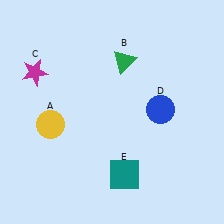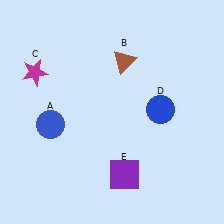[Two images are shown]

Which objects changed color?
A changed from yellow to blue. B changed from green to brown. E changed from teal to purple.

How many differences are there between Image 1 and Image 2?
There are 3 differences between the two images.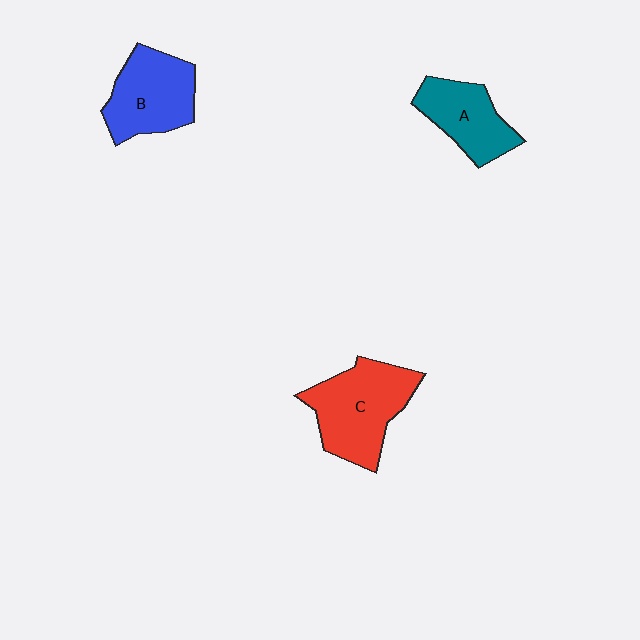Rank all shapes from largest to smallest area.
From largest to smallest: C (red), B (blue), A (teal).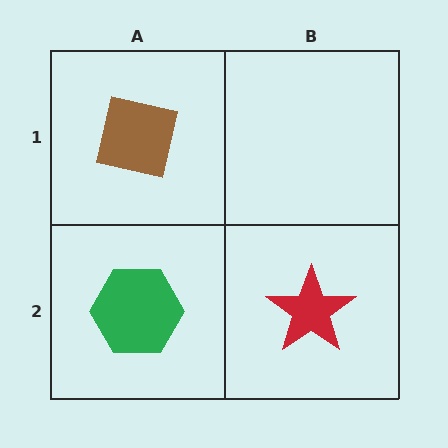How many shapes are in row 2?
2 shapes.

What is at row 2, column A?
A green hexagon.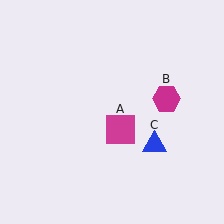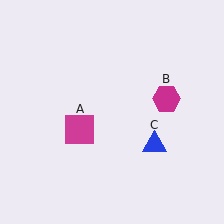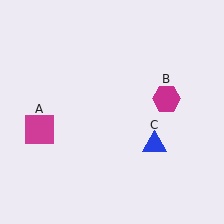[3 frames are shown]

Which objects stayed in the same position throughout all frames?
Magenta hexagon (object B) and blue triangle (object C) remained stationary.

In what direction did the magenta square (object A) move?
The magenta square (object A) moved left.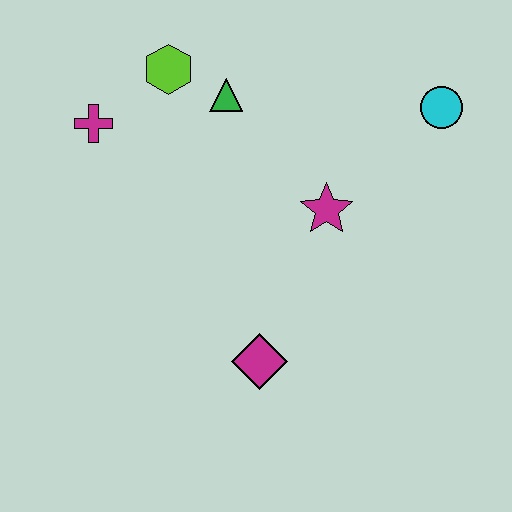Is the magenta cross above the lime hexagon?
No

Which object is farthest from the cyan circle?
The magenta cross is farthest from the cyan circle.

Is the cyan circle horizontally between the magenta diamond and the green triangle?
No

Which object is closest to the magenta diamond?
The magenta star is closest to the magenta diamond.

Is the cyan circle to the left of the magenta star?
No